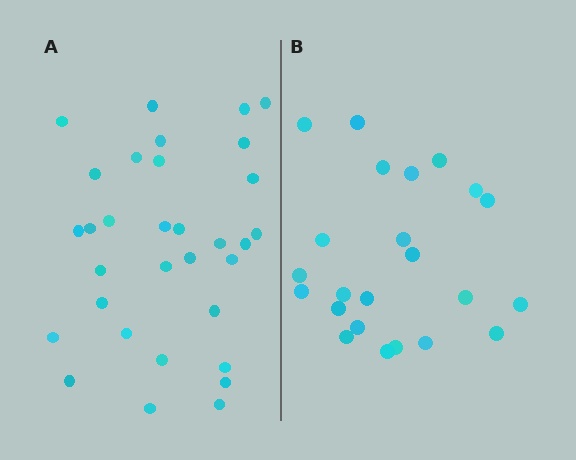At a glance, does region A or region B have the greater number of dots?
Region A (the left region) has more dots.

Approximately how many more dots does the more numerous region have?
Region A has roughly 8 or so more dots than region B.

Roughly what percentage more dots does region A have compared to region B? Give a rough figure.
About 40% more.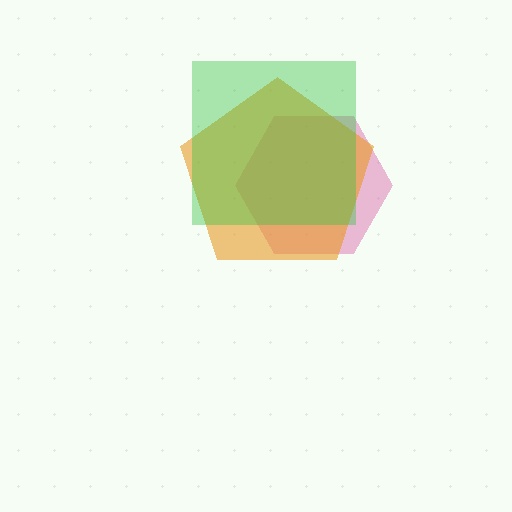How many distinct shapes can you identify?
There are 3 distinct shapes: a pink hexagon, an orange pentagon, a green square.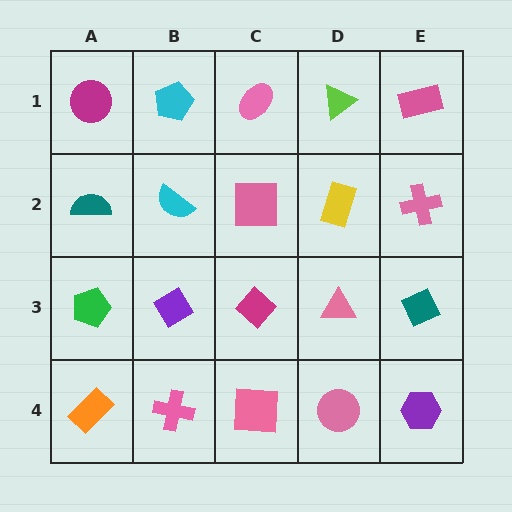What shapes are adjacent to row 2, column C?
A pink ellipse (row 1, column C), a magenta diamond (row 3, column C), a cyan semicircle (row 2, column B), a yellow rectangle (row 2, column D).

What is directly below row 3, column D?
A pink circle.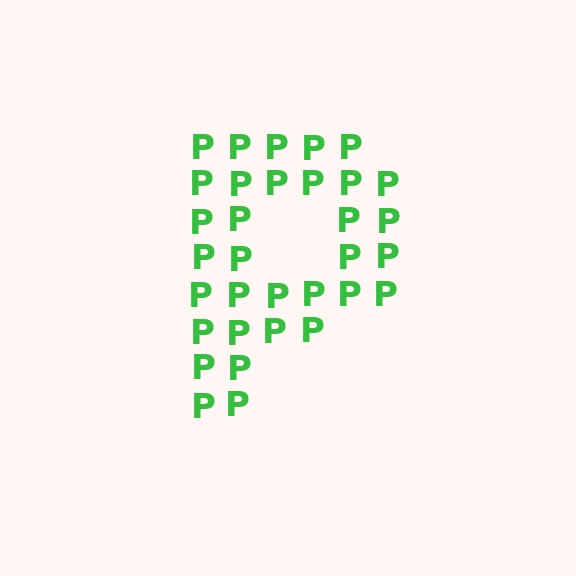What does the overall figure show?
The overall figure shows the letter P.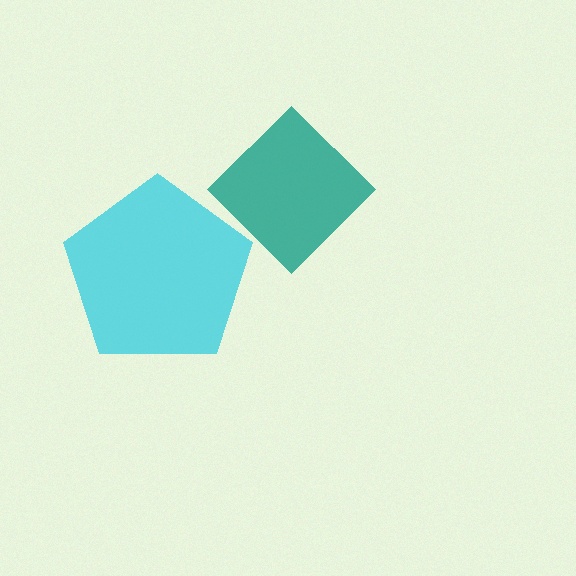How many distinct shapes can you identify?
There are 2 distinct shapes: a teal diamond, a cyan pentagon.